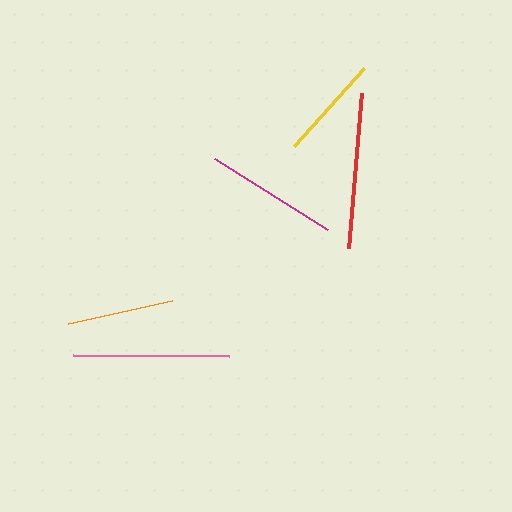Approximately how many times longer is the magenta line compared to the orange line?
The magenta line is approximately 1.3 times the length of the orange line.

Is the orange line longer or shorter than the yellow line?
The orange line is longer than the yellow line.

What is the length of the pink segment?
The pink segment is approximately 156 pixels long.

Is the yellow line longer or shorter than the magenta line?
The magenta line is longer than the yellow line.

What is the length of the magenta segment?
The magenta segment is approximately 134 pixels long.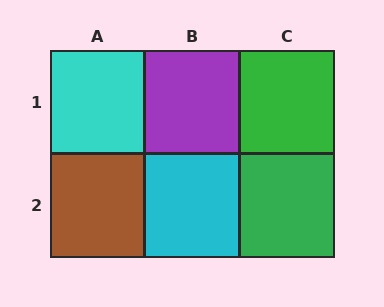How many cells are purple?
1 cell is purple.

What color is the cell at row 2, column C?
Green.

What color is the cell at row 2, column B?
Cyan.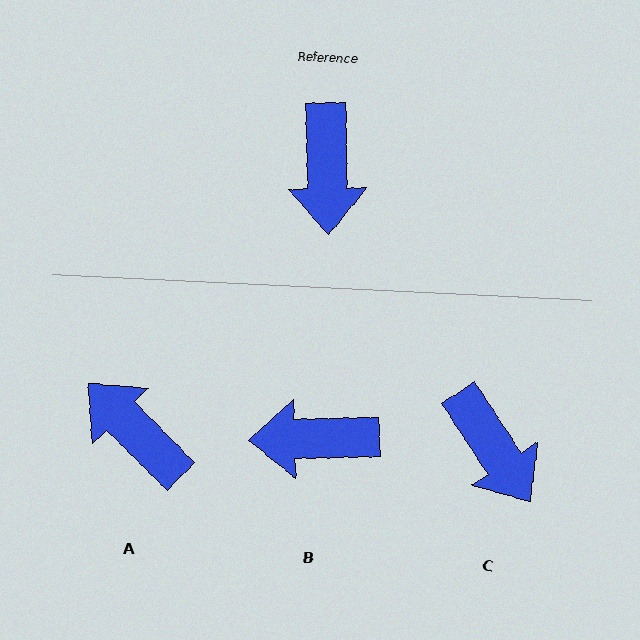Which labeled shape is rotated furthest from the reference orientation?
A, about 136 degrees away.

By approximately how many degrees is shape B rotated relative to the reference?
Approximately 90 degrees clockwise.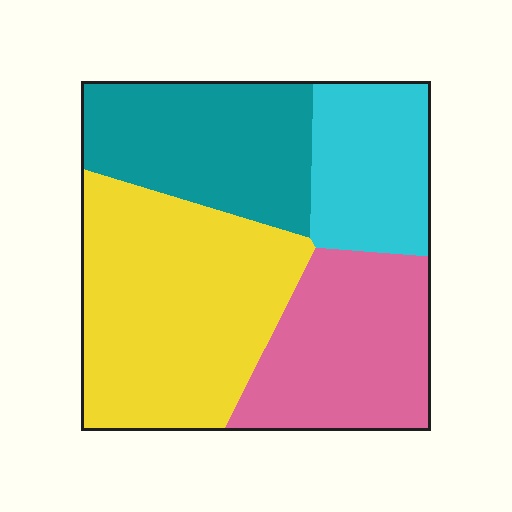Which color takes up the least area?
Cyan, at roughly 15%.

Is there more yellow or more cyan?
Yellow.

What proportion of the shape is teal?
Teal takes up about one quarter (1/4) of the shape.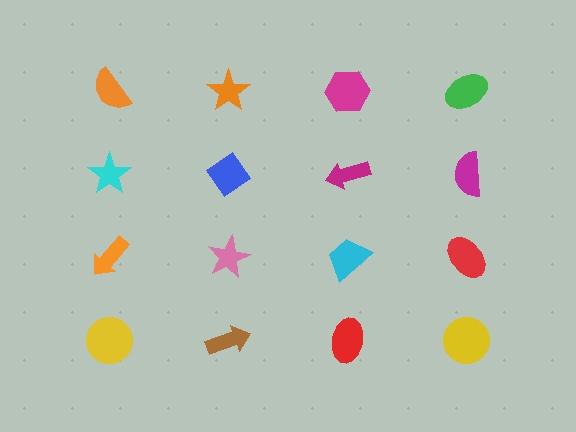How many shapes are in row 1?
4 shapes.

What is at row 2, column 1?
A cyan star.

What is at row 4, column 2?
A brown arrow.